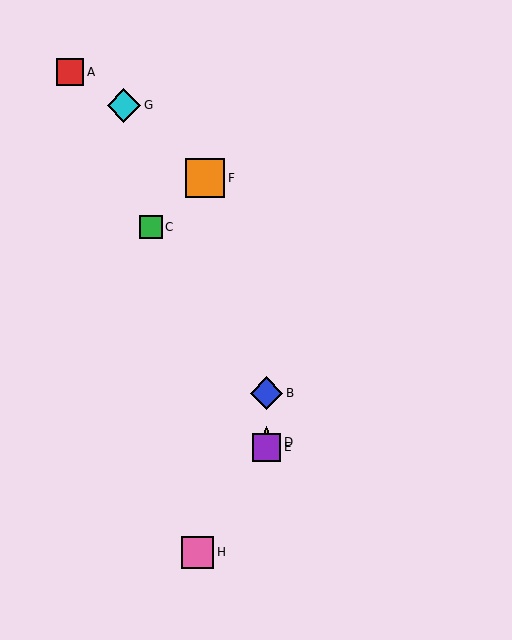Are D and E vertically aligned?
Yes, both are at x≈266.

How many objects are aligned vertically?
3 objects (B, D, E) are aligned vertically.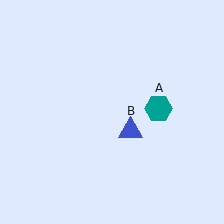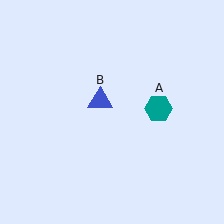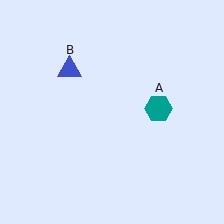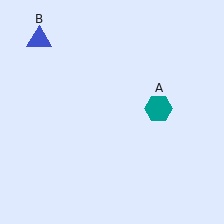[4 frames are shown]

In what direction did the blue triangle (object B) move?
The blue triangle (object B) moved up and to the left.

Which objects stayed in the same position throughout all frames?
Teal hexagon (object A) remained stationary.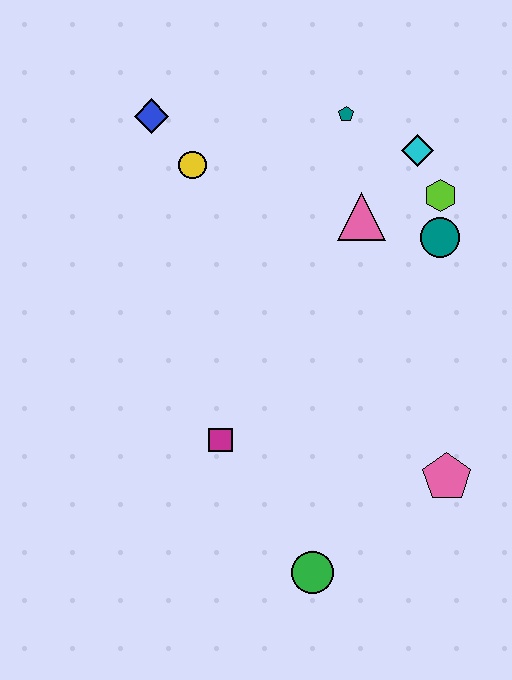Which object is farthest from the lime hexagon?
The green circle is farthest from the lime hexagon.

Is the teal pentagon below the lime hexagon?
No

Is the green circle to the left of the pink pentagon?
Yes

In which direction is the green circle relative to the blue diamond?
The green circle is below the blue diamond.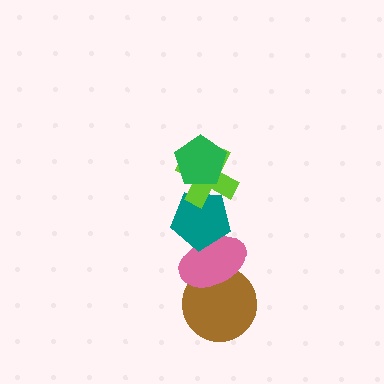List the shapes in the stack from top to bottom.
From top to bottom: the green pentagon, the lime cross, the teal pentagon, the pink ellipse, the brown circle.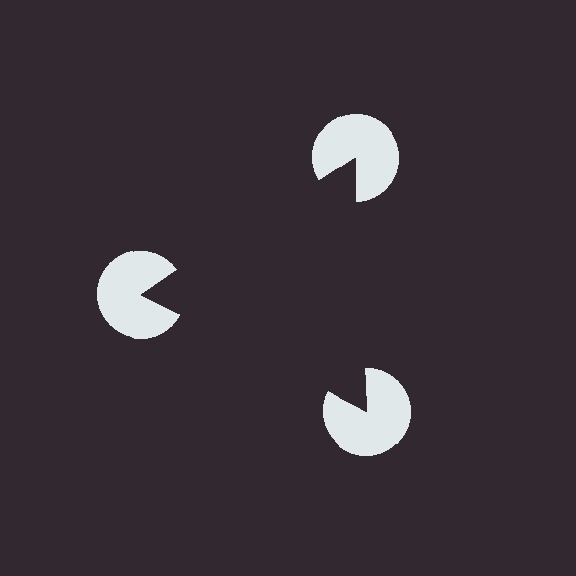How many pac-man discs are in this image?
There are 3 — one at each vertex of the illusory triangle.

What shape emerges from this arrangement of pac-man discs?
An illusory triangle — its edges are inferred from the aligned wedge cuts in the pac-man discs, not physically drawn.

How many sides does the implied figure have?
3 sides.